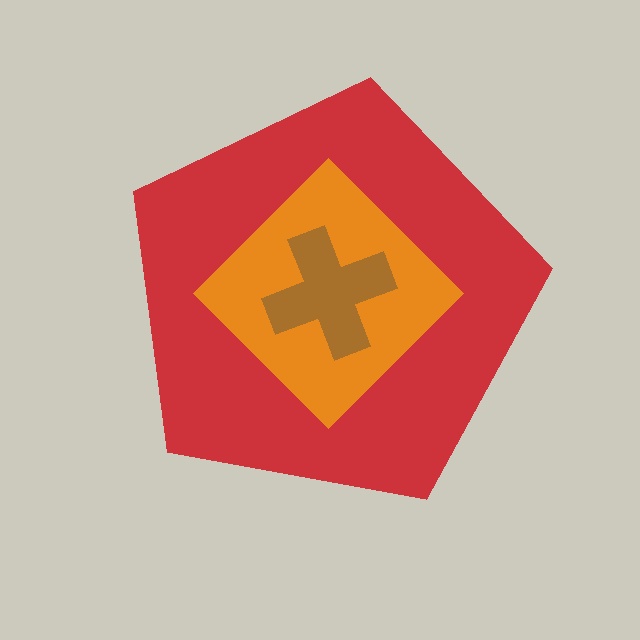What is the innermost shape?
The brown cross.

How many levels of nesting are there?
3.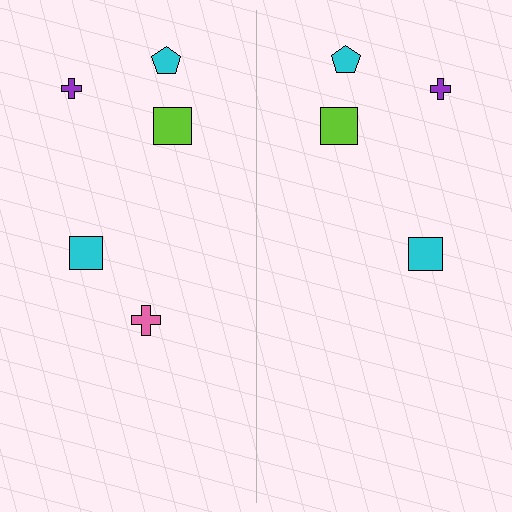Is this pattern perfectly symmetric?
No, the pattern is not perfectly symmetric. A pink cross is missing from the right side.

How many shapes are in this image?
There are 9 shapes in this image.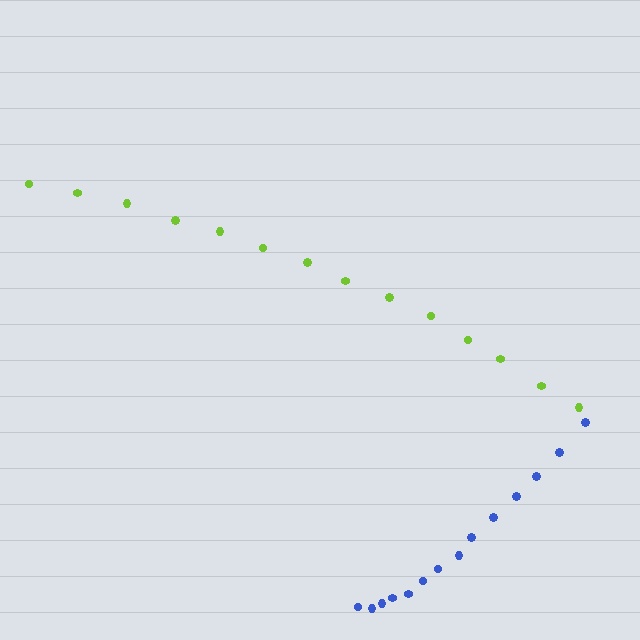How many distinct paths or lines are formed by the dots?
There are 2 distinct paths.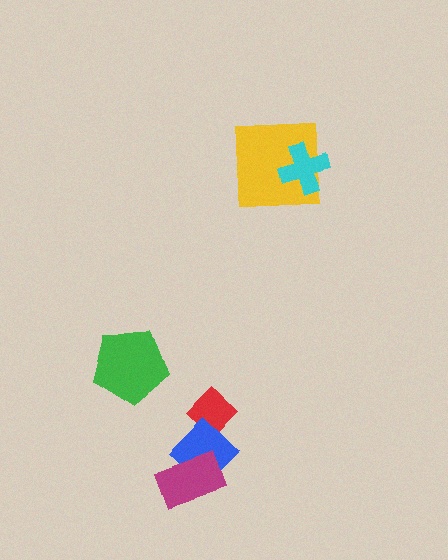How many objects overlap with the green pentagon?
0 objects overlap with the green pentagon.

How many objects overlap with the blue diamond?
2 objects overlap with the blue diamond.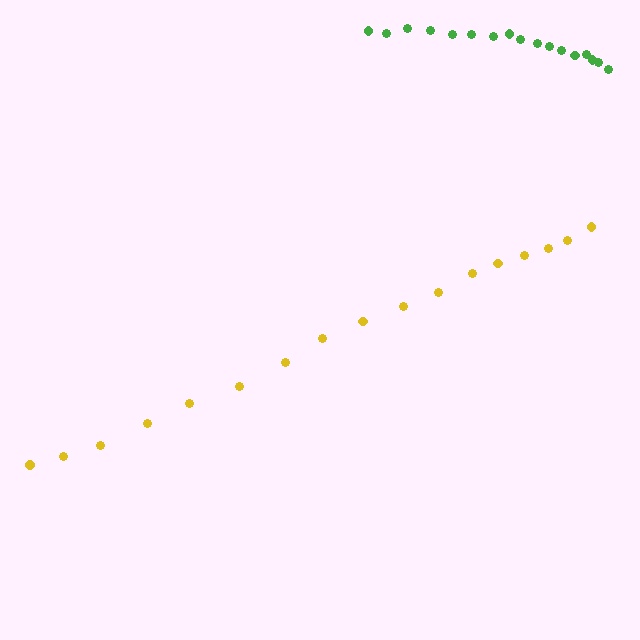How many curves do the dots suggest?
There are 2 distinct paths.